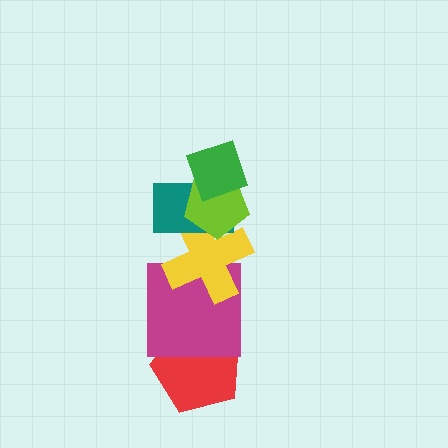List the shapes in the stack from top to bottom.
From top to bottom: the green diamond, the lime pentagon, the teal rectangle, the yellow cross, the magenta square, the red pentagon.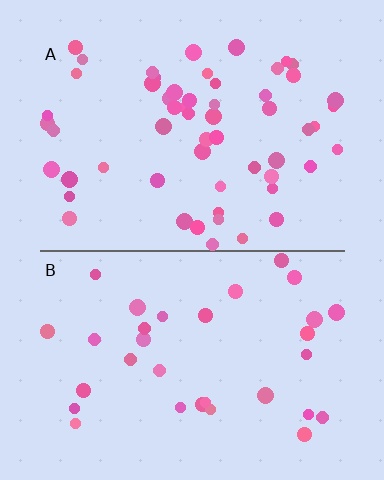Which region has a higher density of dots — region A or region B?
A (the top).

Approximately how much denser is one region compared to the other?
Approximately 1.8× — region A over region B.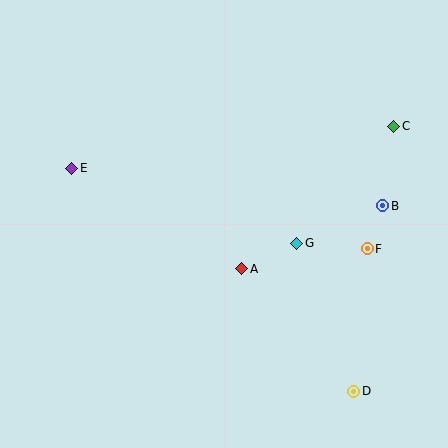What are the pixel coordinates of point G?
Point G is at (297, 243).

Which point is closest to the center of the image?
Point A at (242, 269) is closest to the center.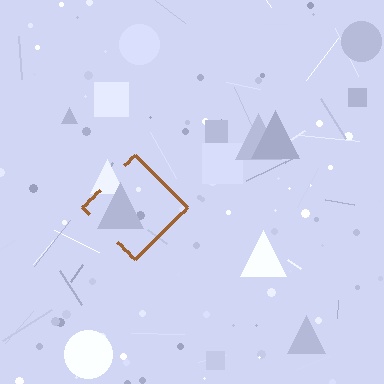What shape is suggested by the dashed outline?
The dashed outline suggests a diamond.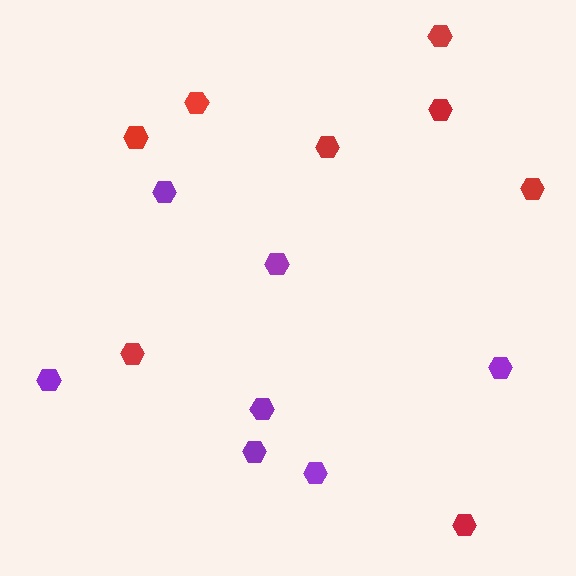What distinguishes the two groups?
There are 2 groups: one group of purple hexagons (7) and one group of red hexagons (8).